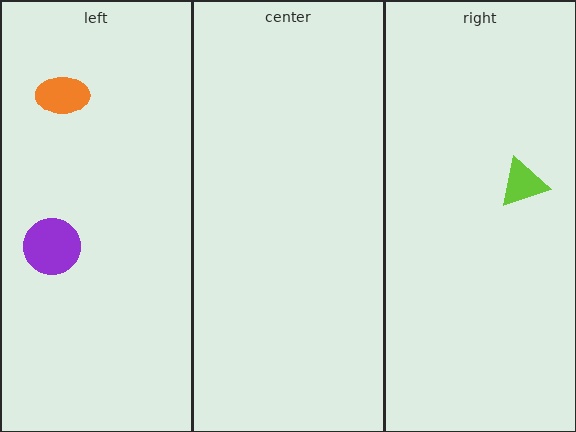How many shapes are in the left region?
2.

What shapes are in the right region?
The lime triangle.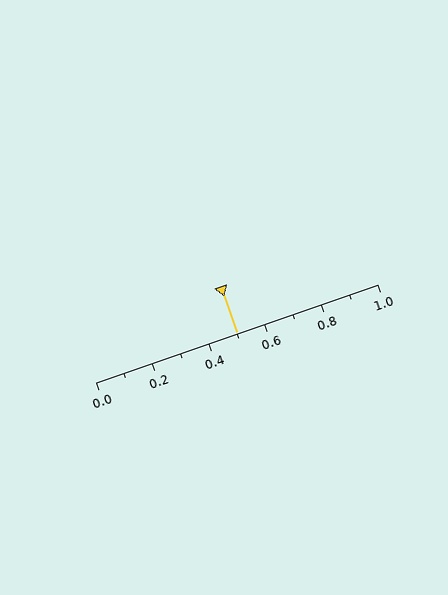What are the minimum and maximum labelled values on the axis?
The axis runs from 0.0 to 1.0.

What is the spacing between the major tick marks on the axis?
The major ticks are spaced 0.2 apart.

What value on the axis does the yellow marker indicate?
The marker indicates approximately 0.5.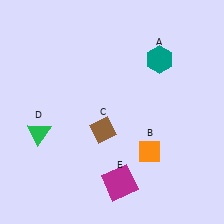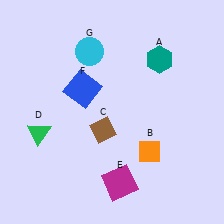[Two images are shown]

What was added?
A blue square (F), a cyan circle (G) were added in Image 2.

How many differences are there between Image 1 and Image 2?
There are 2 differences between the two images.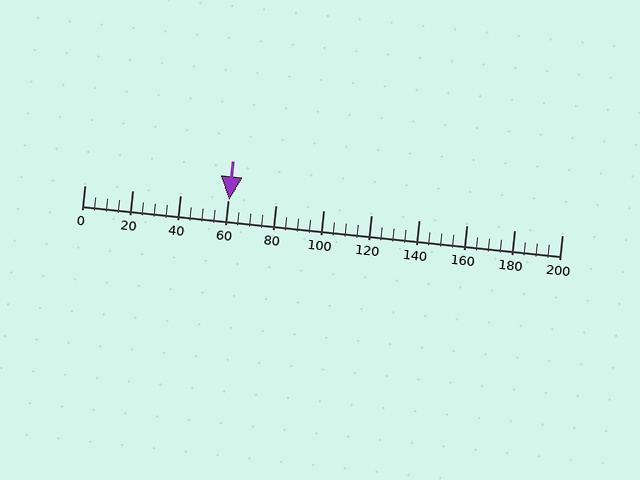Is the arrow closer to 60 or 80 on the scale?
The arrow is closer to 60.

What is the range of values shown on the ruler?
The ruler shows values from 0 to 200.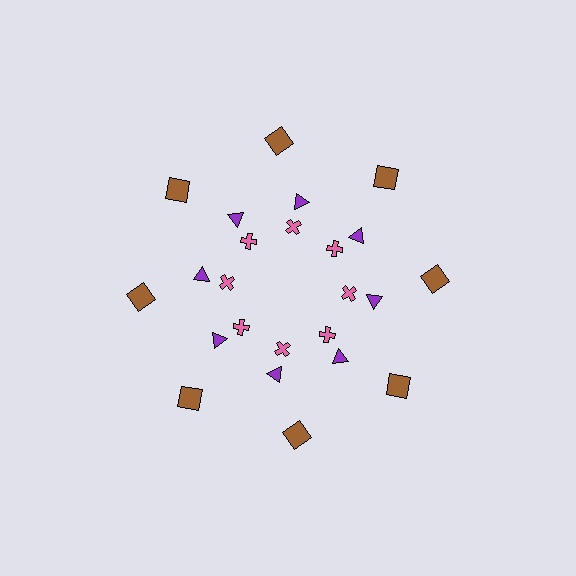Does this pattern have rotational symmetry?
Yes, this pattern has 8-fold rotational symmetry. It looks the same after rotating 45 degrees around the center.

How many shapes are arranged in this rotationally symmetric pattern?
There are 24 shapes, arranged in 8 groups of 3.